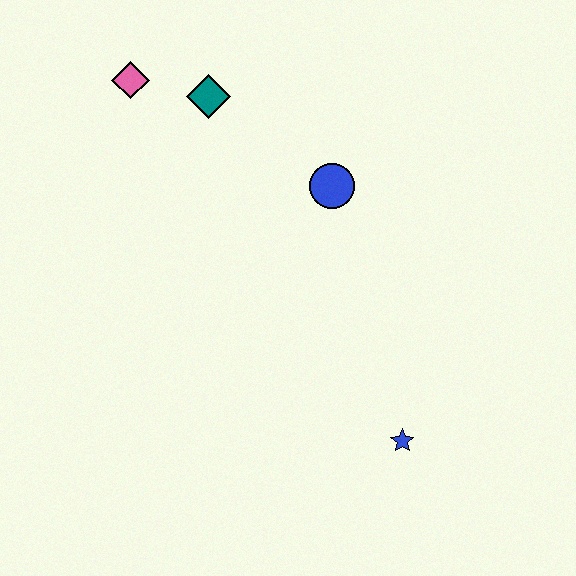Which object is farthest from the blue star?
The pink diamond is farthest from the blue star.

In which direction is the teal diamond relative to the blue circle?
The teal diamond is to the left of the blue circle.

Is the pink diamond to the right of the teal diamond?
No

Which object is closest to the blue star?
The blue circle is closest to the blue star.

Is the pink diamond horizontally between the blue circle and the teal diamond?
No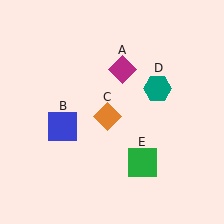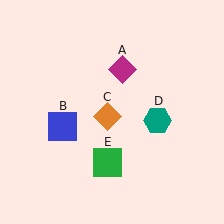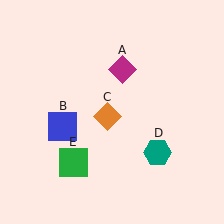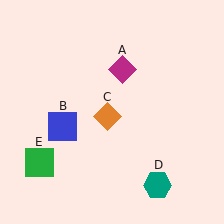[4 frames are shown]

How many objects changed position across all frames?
2 objects changed position: teal hexagon (object D), green square (object E).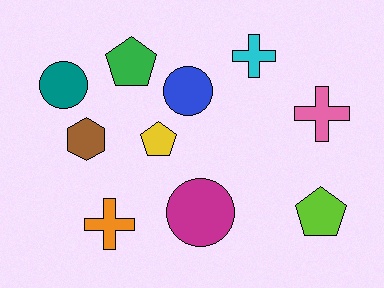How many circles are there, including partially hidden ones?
There are 3 circles.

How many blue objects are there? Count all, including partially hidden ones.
There is 1 blue object.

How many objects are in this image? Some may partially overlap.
There are 10 objects.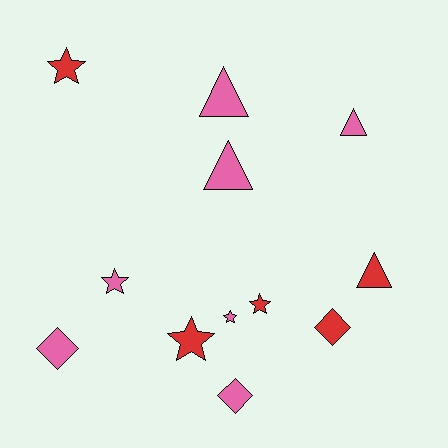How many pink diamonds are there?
There are 2 pink diamonds.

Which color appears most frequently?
Pink, with 7 objects.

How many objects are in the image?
There are 12 objects.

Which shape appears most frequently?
Star, with 5 objects.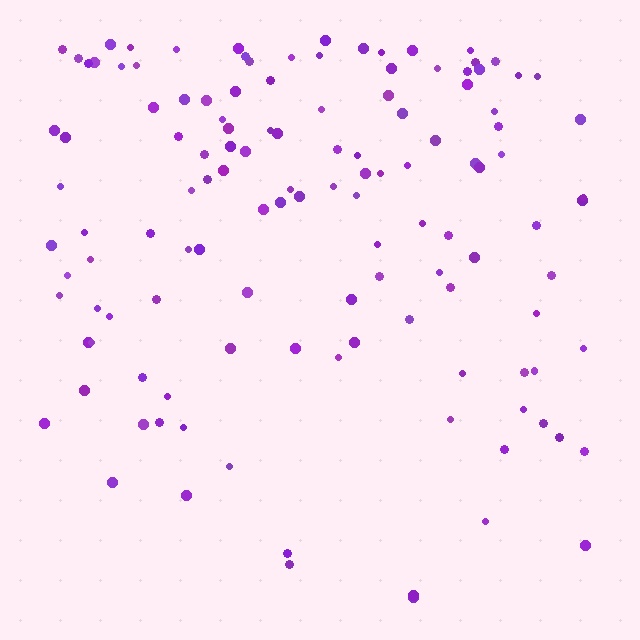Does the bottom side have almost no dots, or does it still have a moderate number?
Still a moderate number, just noticeably fewer than the top.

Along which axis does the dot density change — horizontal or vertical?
Vertical.